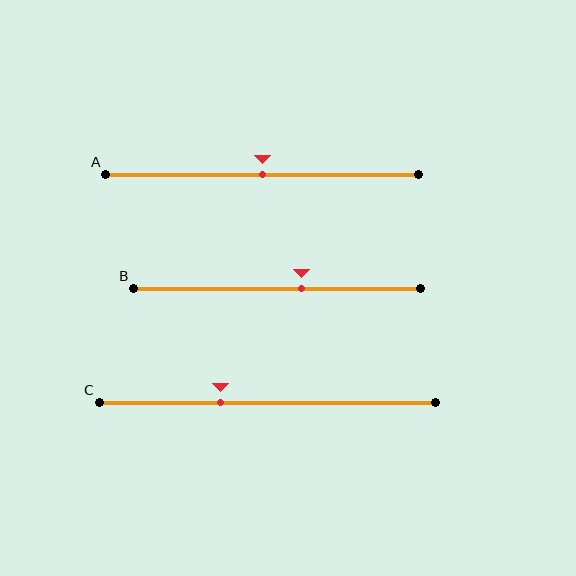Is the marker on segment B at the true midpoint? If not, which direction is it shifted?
No, the marker on segment B is shifted to the right by about 9% of the segment length.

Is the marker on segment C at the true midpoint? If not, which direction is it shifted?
No, the marker on segment C is shifted to the left by about 14% of the segment length.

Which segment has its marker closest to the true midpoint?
Segment A has its marker closest to the true midpoint.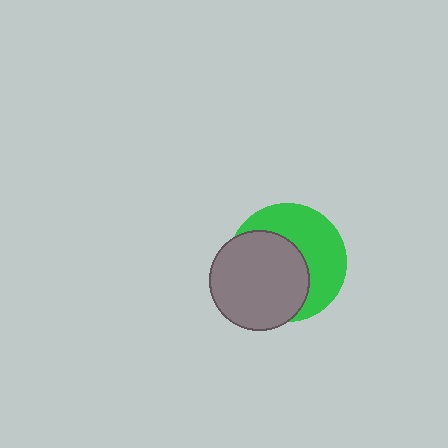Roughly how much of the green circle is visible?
About half of it is visible (roughly 48%).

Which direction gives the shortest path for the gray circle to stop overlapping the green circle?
Moving toward the lower-left gives the shortest separation.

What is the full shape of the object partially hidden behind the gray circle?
The partially hidden object is a green circle.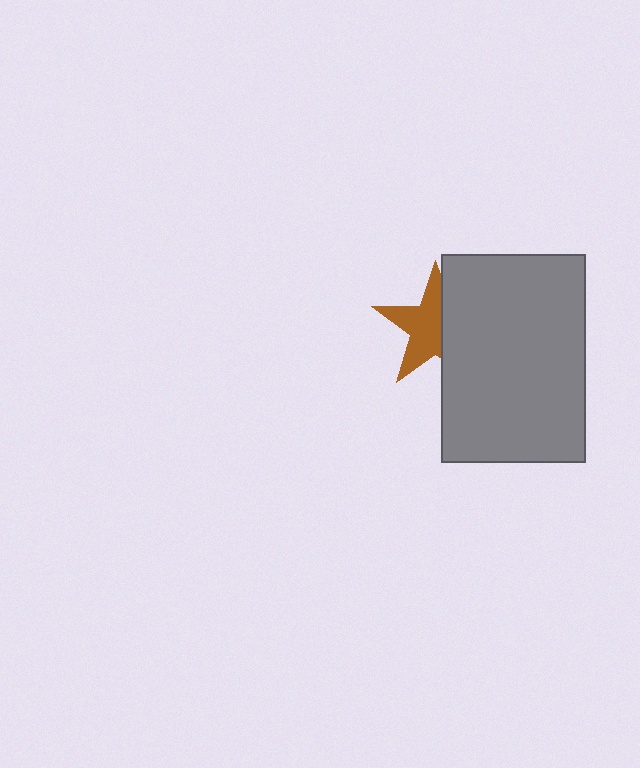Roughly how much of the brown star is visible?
About half of it is visible (roughly 59%).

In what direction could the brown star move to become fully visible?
The brown star could move left. That would shift it out from behind the gray rectangle entirely.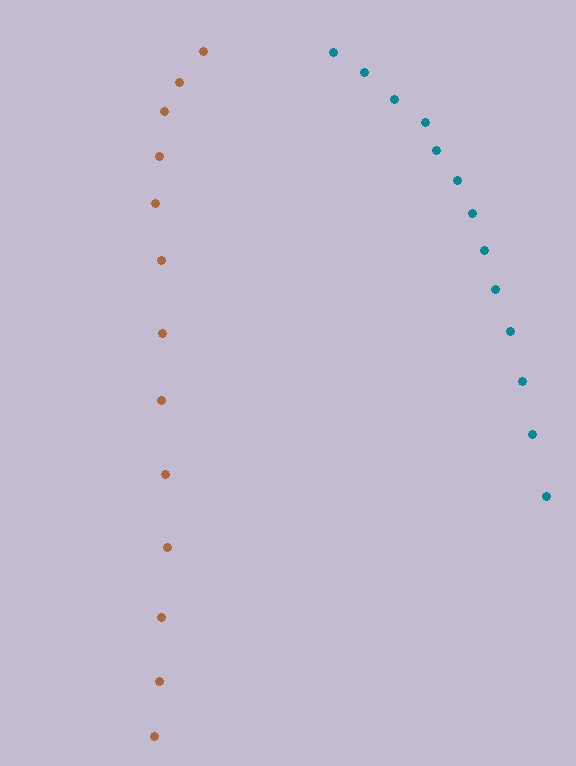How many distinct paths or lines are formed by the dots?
There are 2 distinct paths.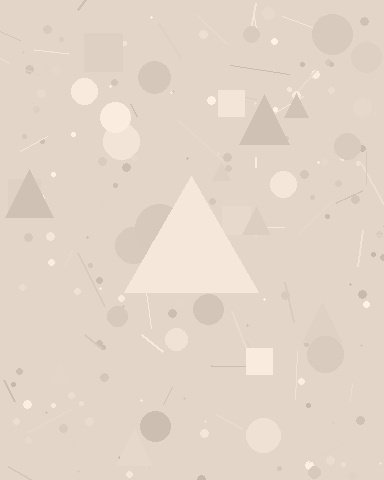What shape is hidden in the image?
A triangle is hidden in the image.